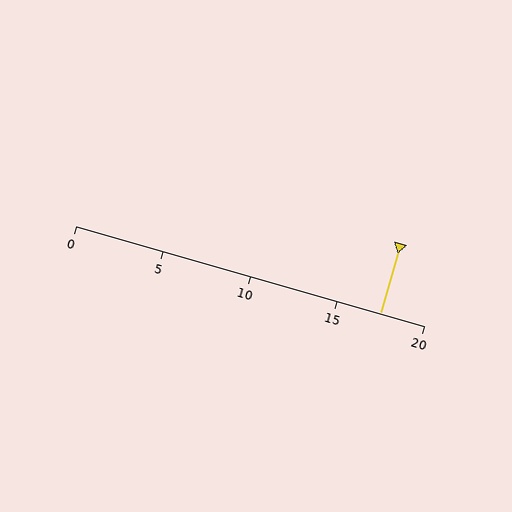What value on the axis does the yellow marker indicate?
The marker indicates approximately 17.5.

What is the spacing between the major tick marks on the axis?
The major ticks are spaced 5 apart.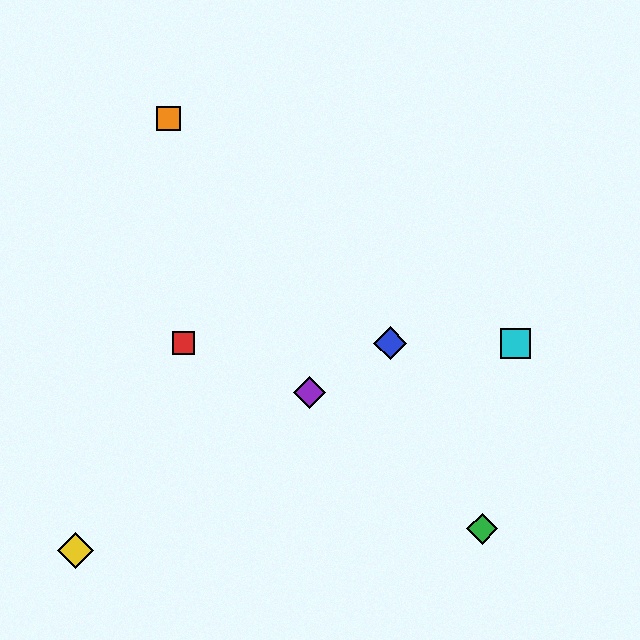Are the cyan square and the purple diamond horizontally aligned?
No, the cyan square is at y≈343 and the purple diamond is at y≈393.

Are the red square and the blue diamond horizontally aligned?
Yes, both are at y≈343.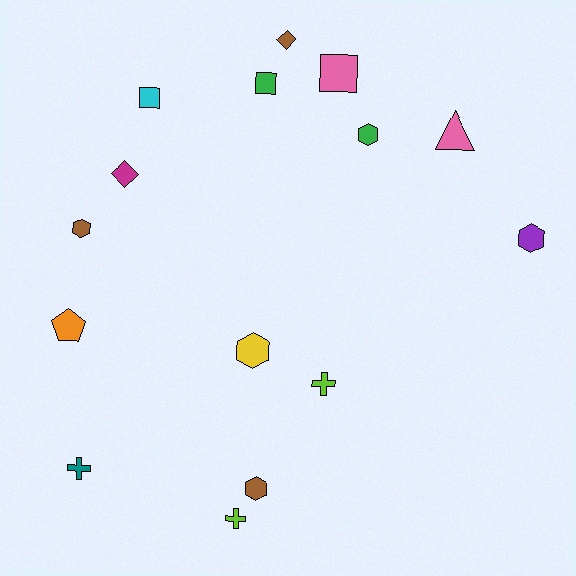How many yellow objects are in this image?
There is 1 yellow object.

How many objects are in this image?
There are 15 objects.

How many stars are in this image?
There are no stars.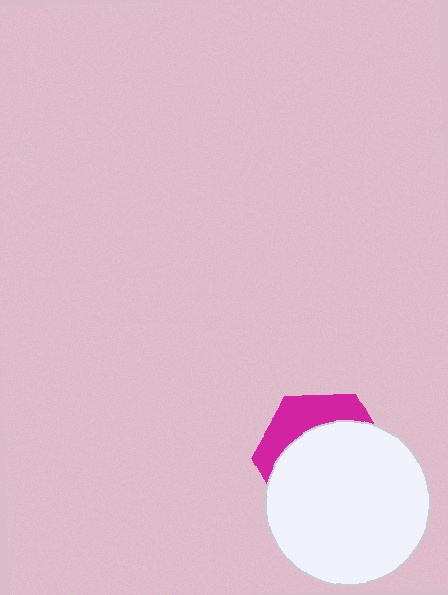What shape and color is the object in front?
The object in front is a white circle.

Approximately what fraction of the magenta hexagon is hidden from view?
Roughly 70% of the magenta hexagon is hidden behind the white circle.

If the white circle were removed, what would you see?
You would see the complete magenta hexagon.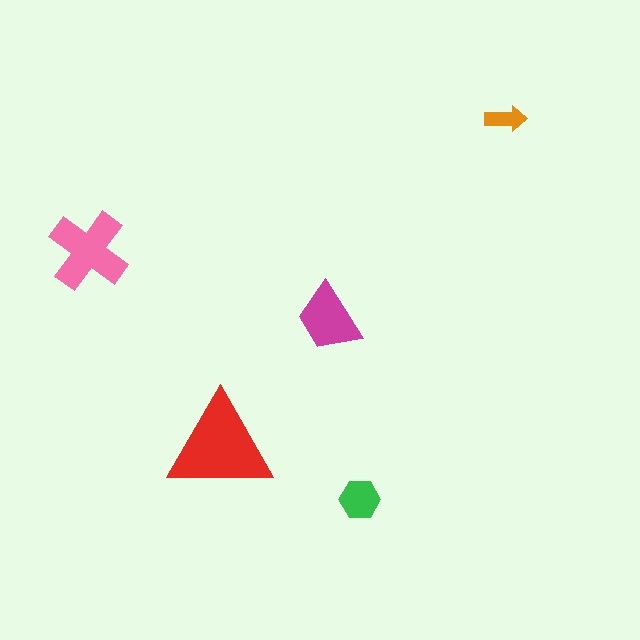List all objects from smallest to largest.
The orange arrow, the green hexagon, the magenta trapezoid, the pink cross, the red triangle.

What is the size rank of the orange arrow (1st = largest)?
5th.